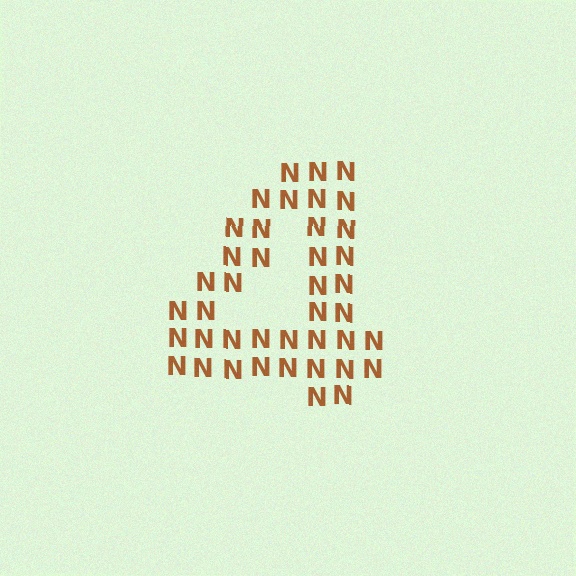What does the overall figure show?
The overall figure shows the digit 4.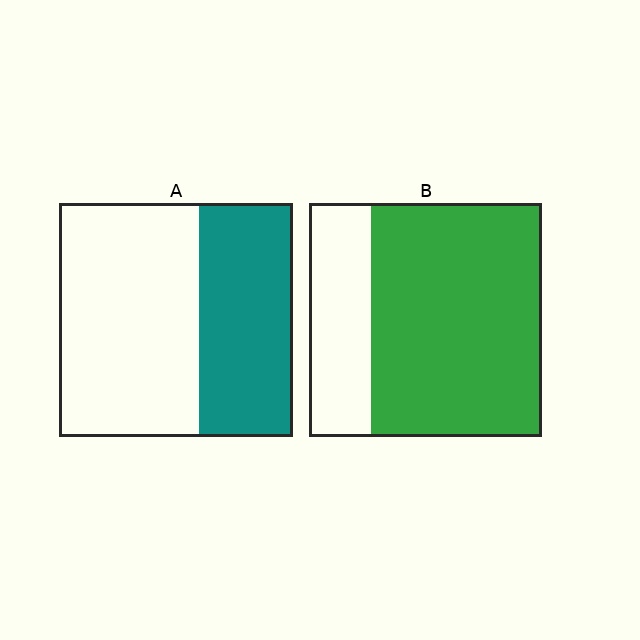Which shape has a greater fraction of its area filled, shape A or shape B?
Shape B.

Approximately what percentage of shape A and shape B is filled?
A is approximately 40% and B is approximately 75%.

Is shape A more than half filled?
No.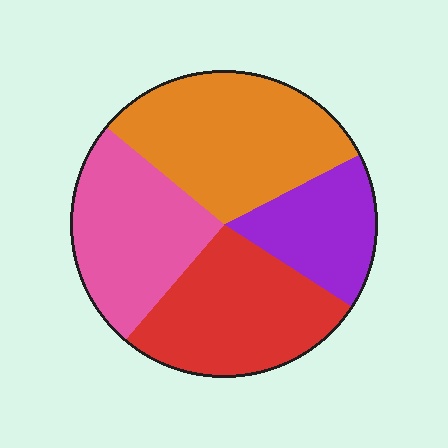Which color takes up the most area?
Orange, at roughly 30%.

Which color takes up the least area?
Purple, at roughly 15%.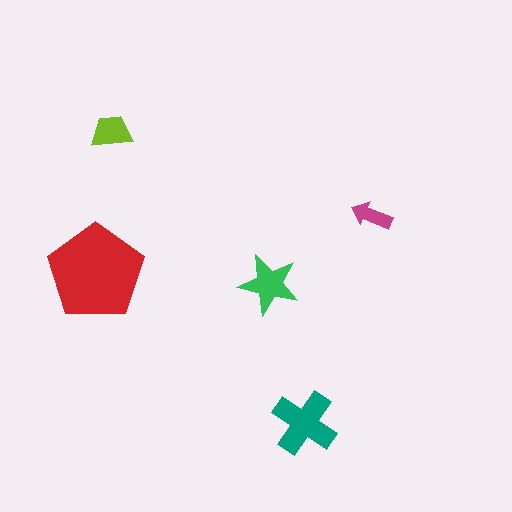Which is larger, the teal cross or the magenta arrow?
The teal cross.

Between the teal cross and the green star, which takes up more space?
The teal cross.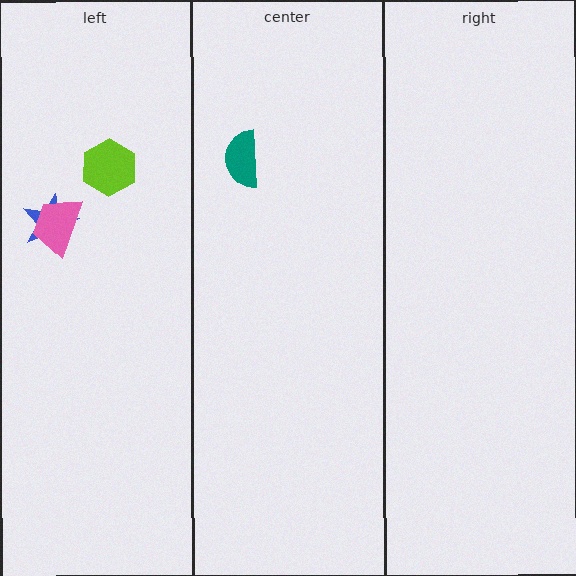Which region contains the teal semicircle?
The center region.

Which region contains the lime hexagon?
The left region.